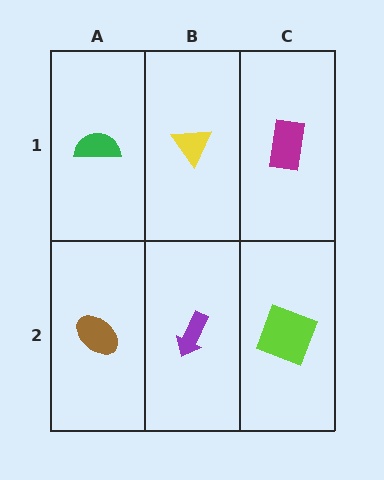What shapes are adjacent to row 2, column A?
A green semicircle (row 1, column A), a purple arrow (row 2, column B).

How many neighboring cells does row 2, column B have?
3.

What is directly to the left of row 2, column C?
A purple arrow.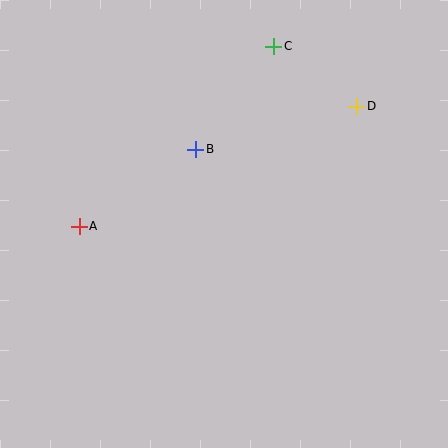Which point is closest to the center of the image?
Point B at (196, 149) is closest to the center.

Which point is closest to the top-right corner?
Point D is closest to the top-right corner.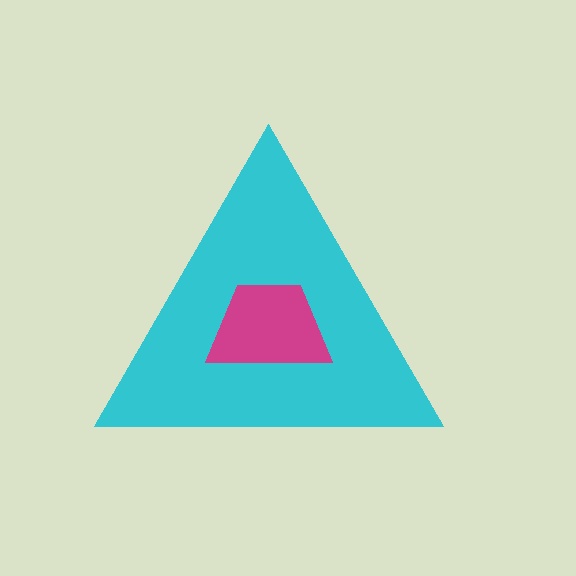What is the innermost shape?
The magenta trapezoid.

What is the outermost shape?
The cyan triangle.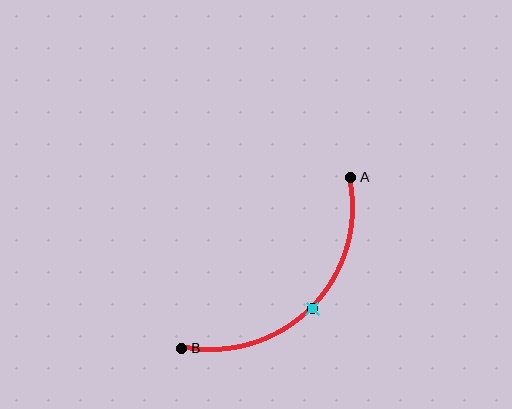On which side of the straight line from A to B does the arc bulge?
The arc bulges below and to the right of the straight line connecting A and B.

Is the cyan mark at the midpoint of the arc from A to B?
Yes. The cyan mark lies on the arc at equal arc-length from both A and B — it is the arc midpoint.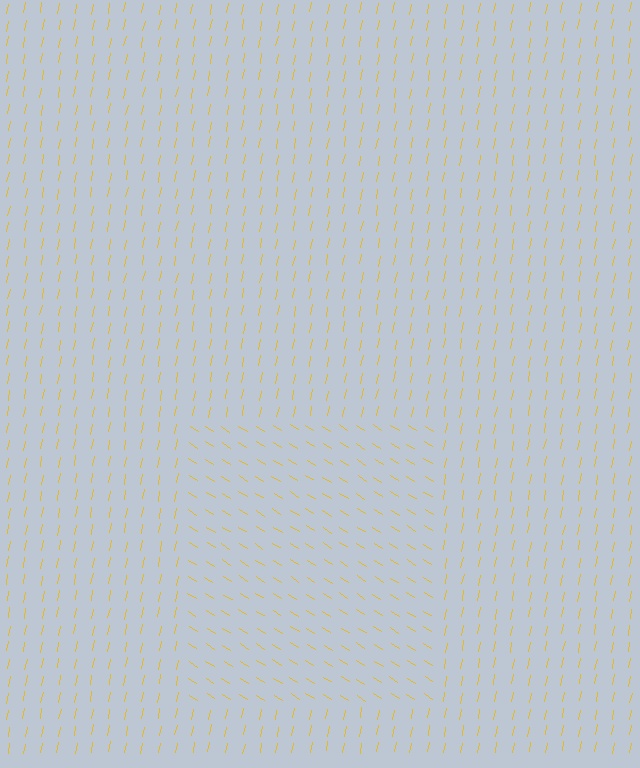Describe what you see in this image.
The image is filled with small yellow line segments. A rectangle region in the image has lines oriented differently from the surrounding lines, creating a visible texture boundary.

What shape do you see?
I see a rectangle.